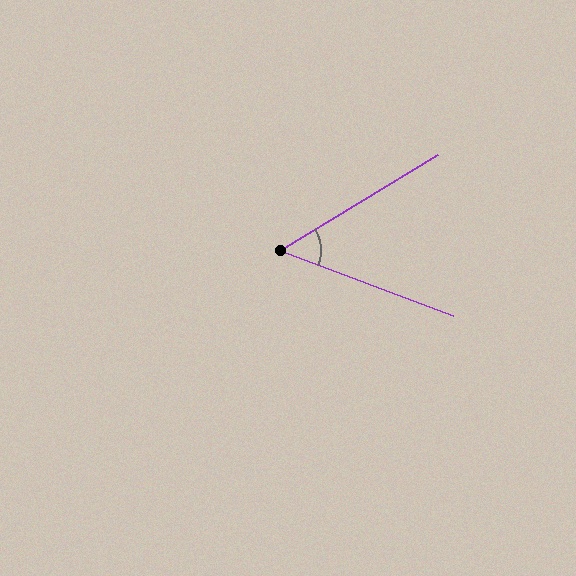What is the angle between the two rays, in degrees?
Approximately 52 degrees.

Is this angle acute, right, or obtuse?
It is acute.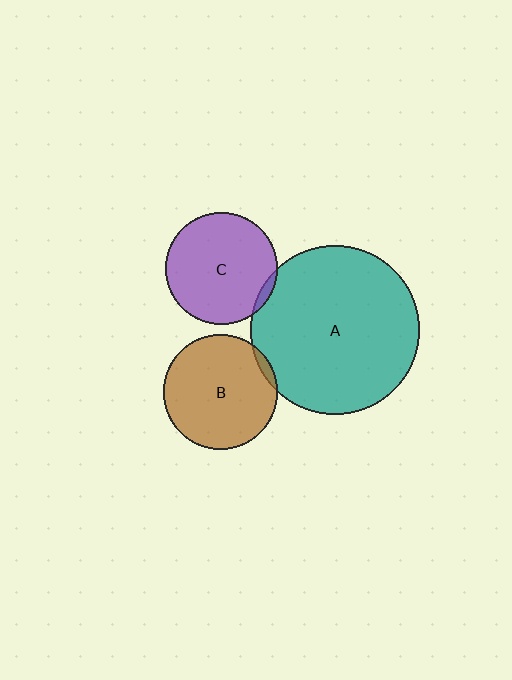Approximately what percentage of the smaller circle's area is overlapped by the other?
Approximately 5%.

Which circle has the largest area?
Circle A (teal).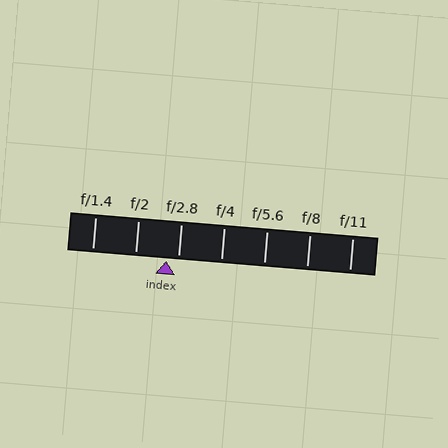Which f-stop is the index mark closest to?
The index mark is closest to f/2.8.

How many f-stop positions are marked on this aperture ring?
There are 7 f-stop positions marked.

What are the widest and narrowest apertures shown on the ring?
The widest aperture shown is f/1.4 and the narrowest is f/11.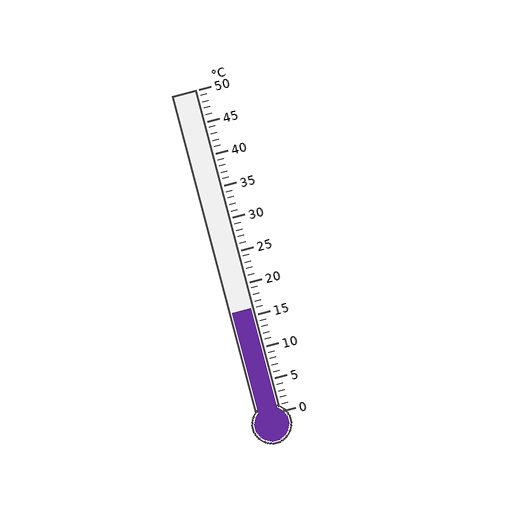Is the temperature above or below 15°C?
The temperature is above 15°C.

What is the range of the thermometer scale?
The thermometer scale ranges from 0°C to 50°C.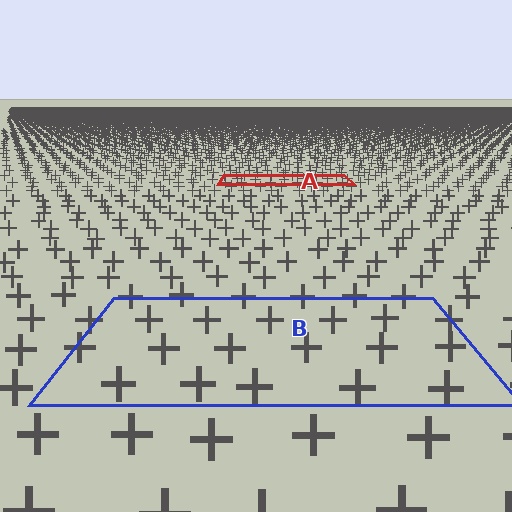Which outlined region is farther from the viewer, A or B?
Region A is farther from the viewer — the texture elements inside it appear smaller and more densely packed.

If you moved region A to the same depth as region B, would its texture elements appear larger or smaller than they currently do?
They would appear larger. At a closer depth, the same texture elements are projected at a bigger on-screen size.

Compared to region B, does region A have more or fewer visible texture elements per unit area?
Region A has more texture elements per unit area — they are packed more densely because it is farther away.